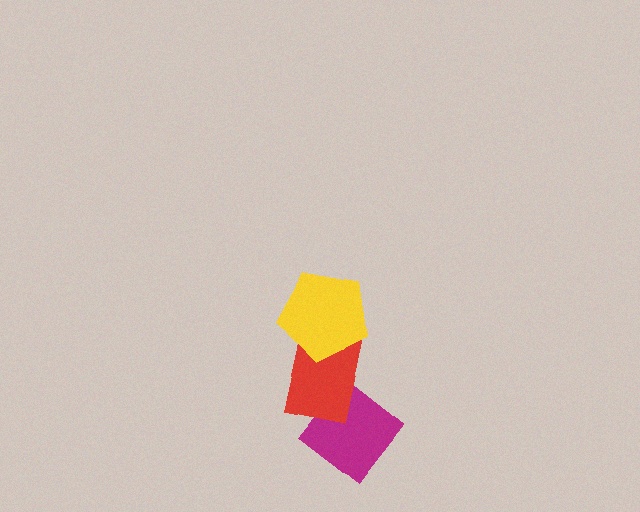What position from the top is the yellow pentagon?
The yellow pentagon is 1st from the top.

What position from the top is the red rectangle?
The red rectangle is 2nd from the top.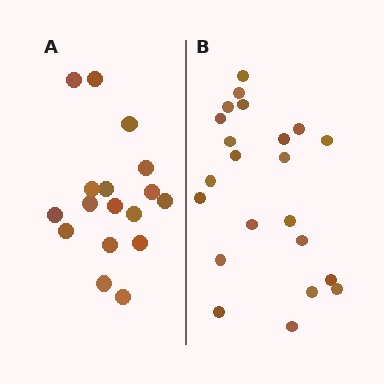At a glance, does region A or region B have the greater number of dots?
Region B (the right region) has more dots.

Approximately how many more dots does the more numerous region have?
Region B has about 5 more dots than region A.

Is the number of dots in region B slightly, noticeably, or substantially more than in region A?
Region B has noticeably more, but not dramatically so. The ratio is roughly 1.3 to 1.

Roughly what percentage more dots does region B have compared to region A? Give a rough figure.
About 30% more.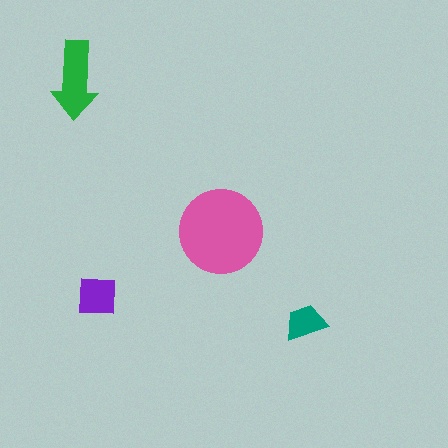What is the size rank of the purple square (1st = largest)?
3rd.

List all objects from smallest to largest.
The teal trapezoid, the purple square, the green arrow, the pink circle.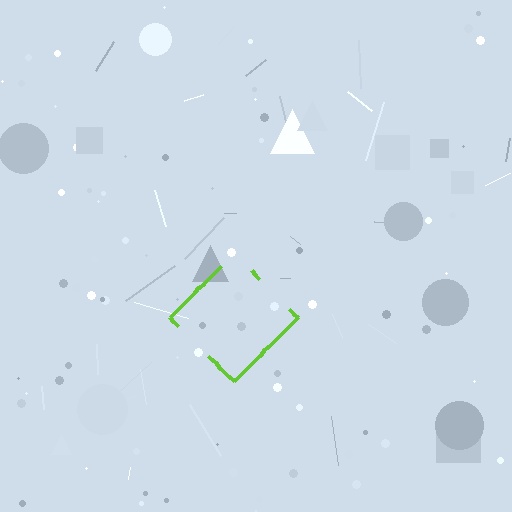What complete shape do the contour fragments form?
The contour fragments form a diamond.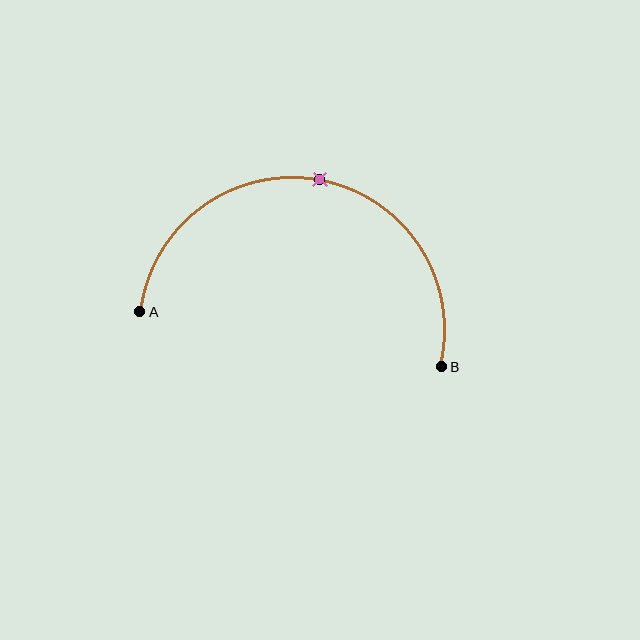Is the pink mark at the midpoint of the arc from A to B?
Yes. The pink mark lies on the arc at equal arc-length from both A and B — it is the arc midpoint.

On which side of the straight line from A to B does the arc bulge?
The arc bulges above the straight line connecting A and B.